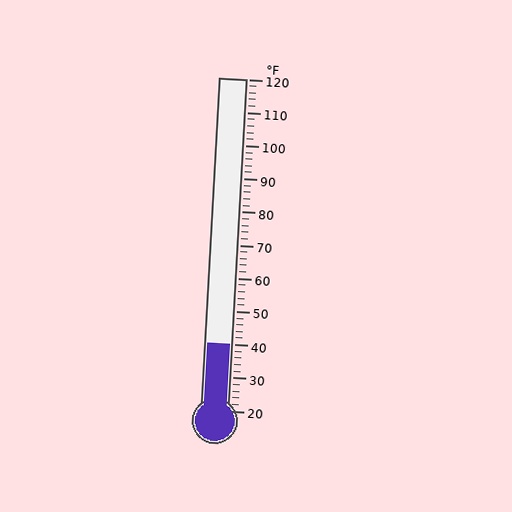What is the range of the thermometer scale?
The thermometer scale ranges from 20°F to 120°F.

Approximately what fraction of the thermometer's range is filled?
The thermometer is filled to approximately 20% of its range.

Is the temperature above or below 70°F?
The temperature is below 70°F.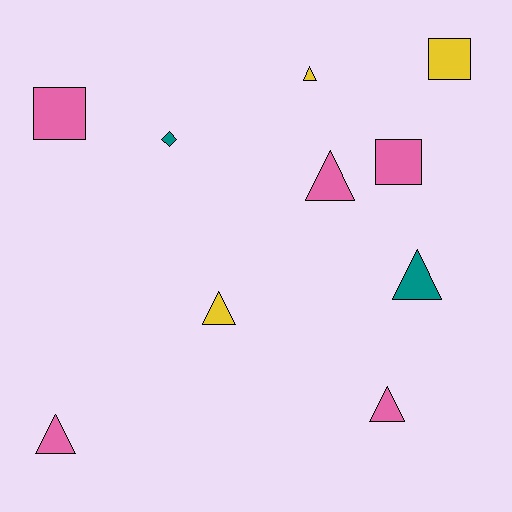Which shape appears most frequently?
Triangle, with 6 objects.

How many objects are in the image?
There are 10 objects.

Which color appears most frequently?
Pink, with 5 objects.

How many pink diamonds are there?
There are no pink diamonds.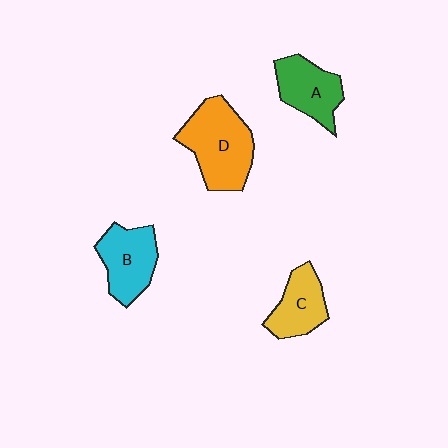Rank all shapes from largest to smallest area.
From largest to smallest: D (orange), B (cyan), A (green), C (yellow).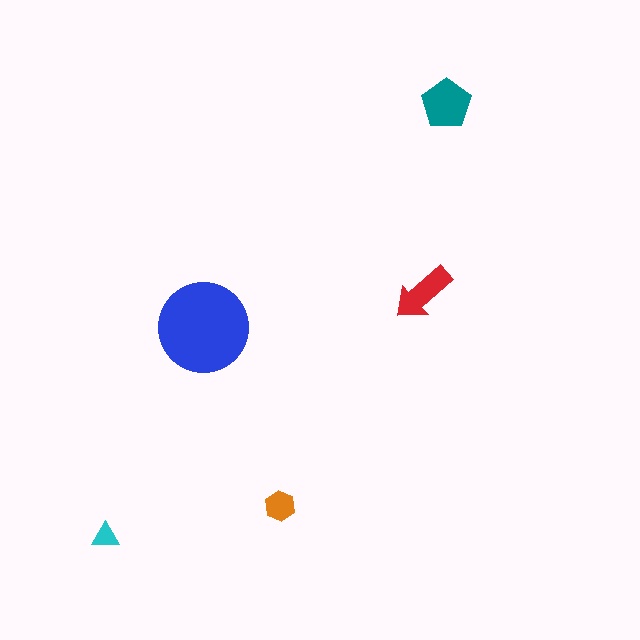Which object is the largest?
The blue circle.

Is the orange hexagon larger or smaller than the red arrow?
Smaller.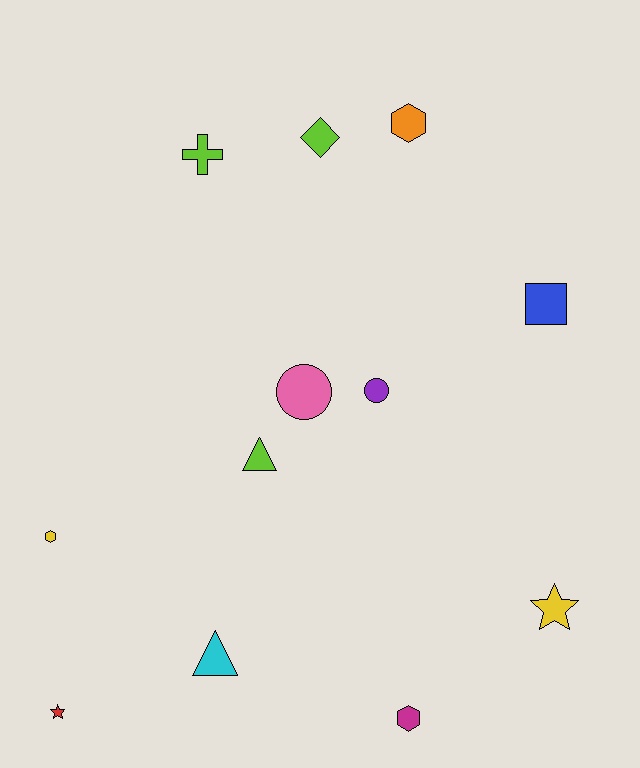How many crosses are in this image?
There is 1 cross.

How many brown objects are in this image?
There are no brown objects.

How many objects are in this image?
There are 12 objects.